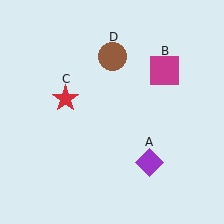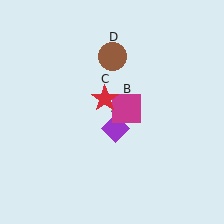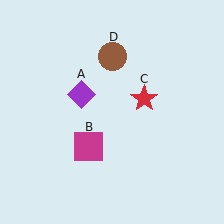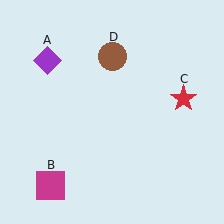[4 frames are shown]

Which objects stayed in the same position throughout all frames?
Brown circle (object D) remained stationary.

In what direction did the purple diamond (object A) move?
The purple diamond (object A) moved up and to the left.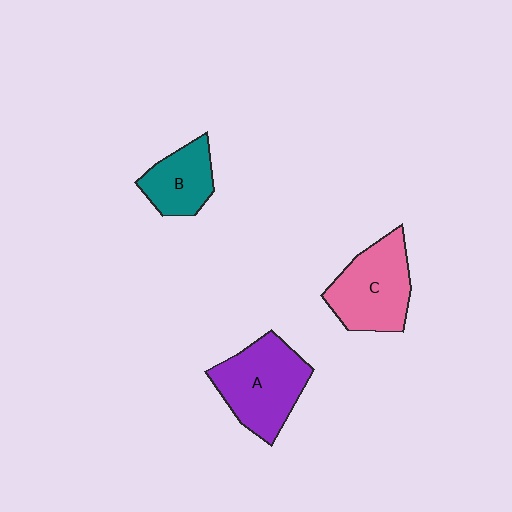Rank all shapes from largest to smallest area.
From largest to smallest: A (purple), C (pink), B (teal).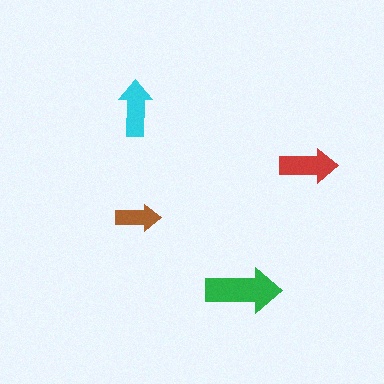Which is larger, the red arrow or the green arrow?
The green one.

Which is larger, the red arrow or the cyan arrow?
The red one.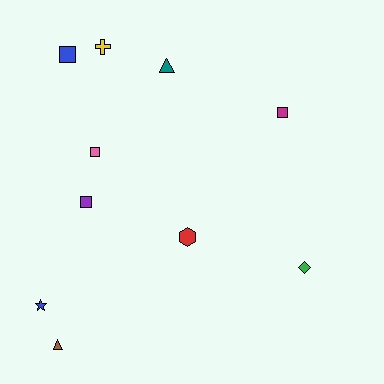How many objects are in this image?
There are 10 objects.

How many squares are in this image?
There are 4 squares.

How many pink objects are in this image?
There is 1 pink object.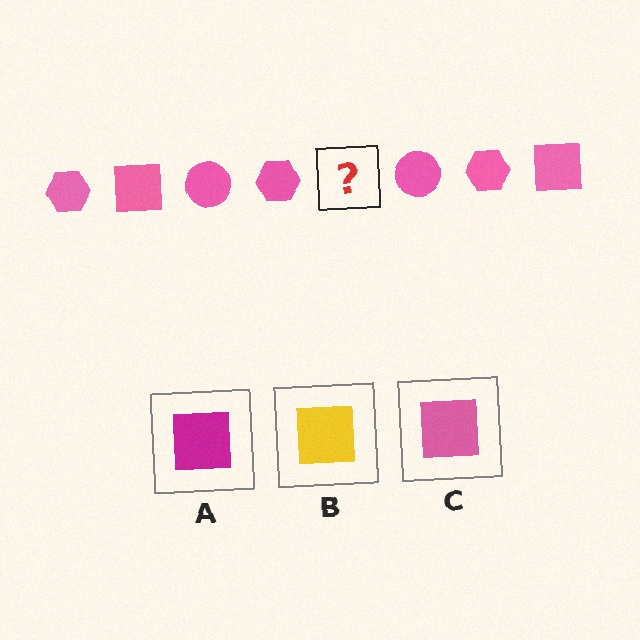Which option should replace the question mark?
Option C.